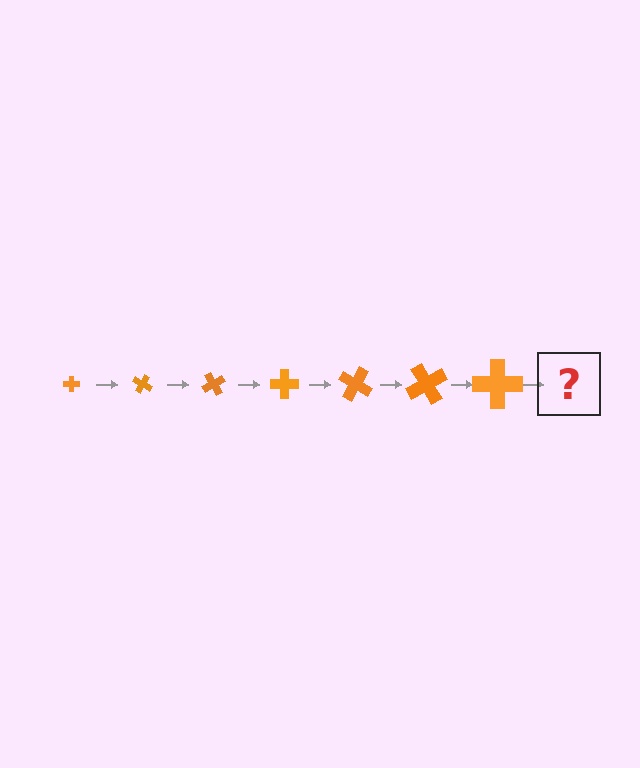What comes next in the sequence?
The next element should be a cross, larger than the previous one and rotated 210 degrees from the start.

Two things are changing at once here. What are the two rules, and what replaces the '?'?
The two rules are that the cross grows larger each step and it rotates 30 degrees each step. The '?' should be a cross, larger than the previous one and rotated 210 degrees from the start.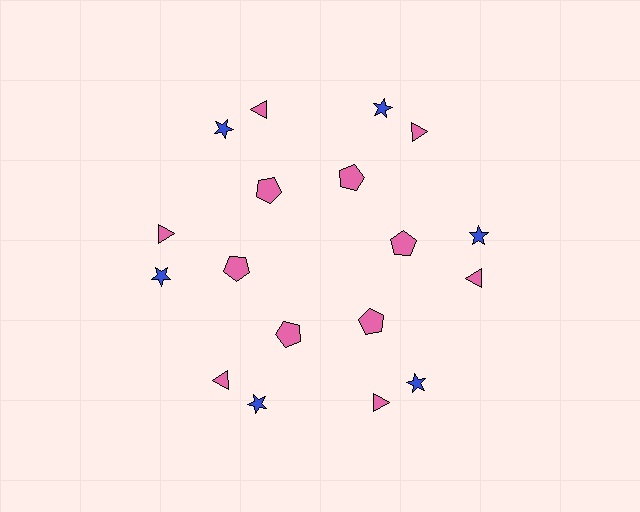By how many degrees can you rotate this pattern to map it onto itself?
The pattern maps onto itself every 60 degrees of rotation.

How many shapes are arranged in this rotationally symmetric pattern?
There are 18 shapes, arranged in 6 groups of 3.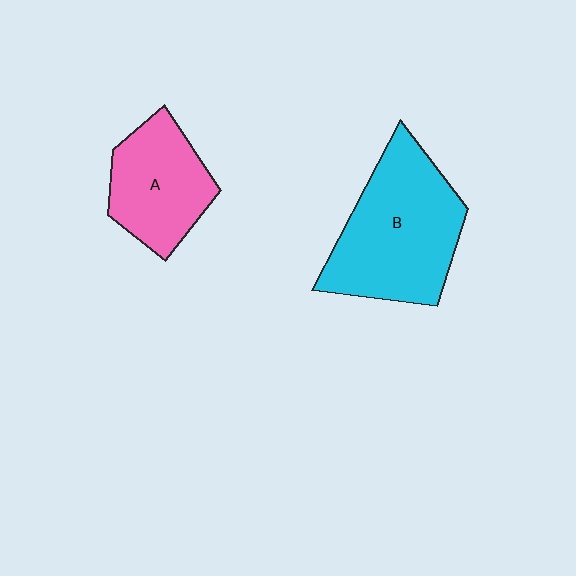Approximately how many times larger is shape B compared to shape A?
Approximately 1.5 times.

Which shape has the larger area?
Shape B (cyan).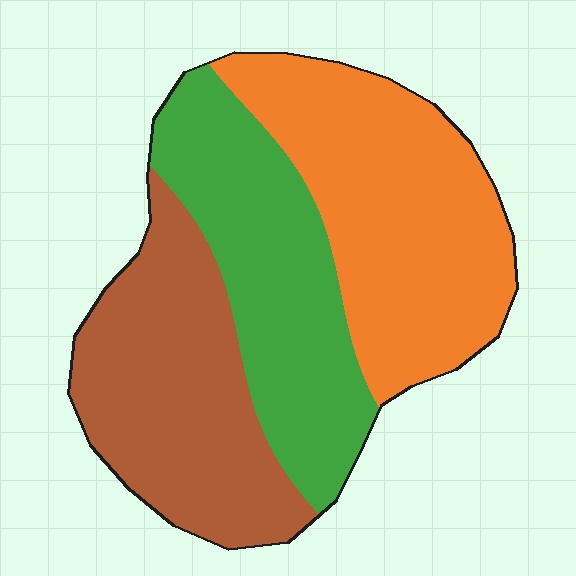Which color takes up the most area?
Orange, at roughly 35%.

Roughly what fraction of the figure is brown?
Brown takes up about one third (1/3) of the figure.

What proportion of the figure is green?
Green covers 31% of the figure.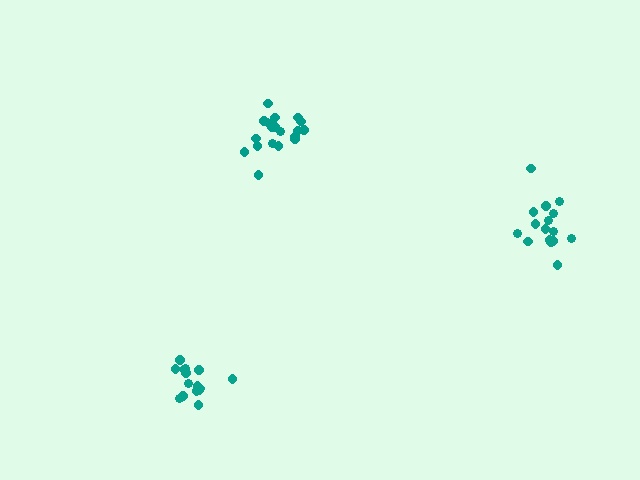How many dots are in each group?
Group 1: 20 dots, Group 2: 15 dots, Group 3: 16 dots (51 total).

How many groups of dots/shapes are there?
There are 3 groups.